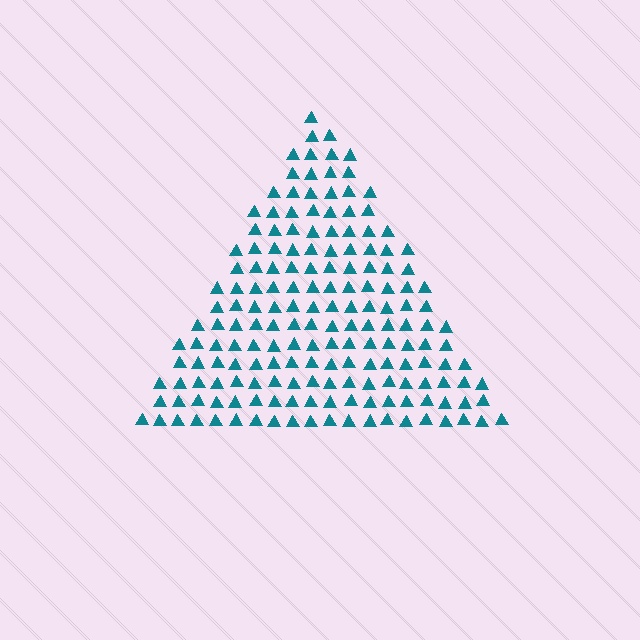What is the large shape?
The large shape is a triangle.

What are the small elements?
The small elements are triangles.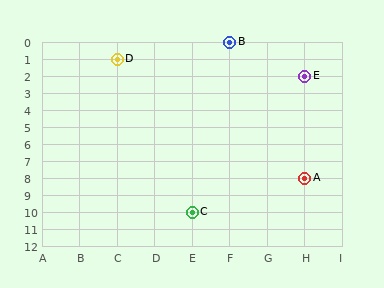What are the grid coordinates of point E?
Point E is at grid coordinates (H, 2).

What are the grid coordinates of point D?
Point D is at grid coordinates (C, 1).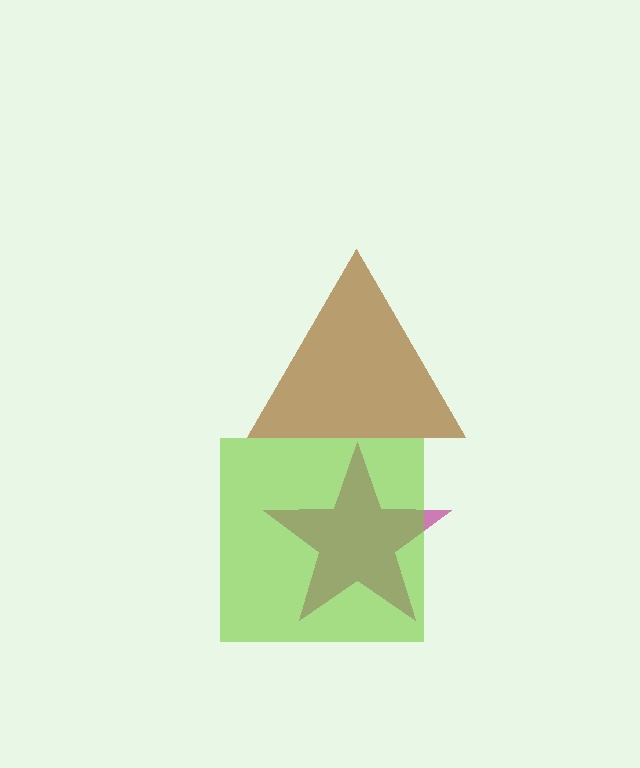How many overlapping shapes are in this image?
There are 3 overlapping shapes in the image.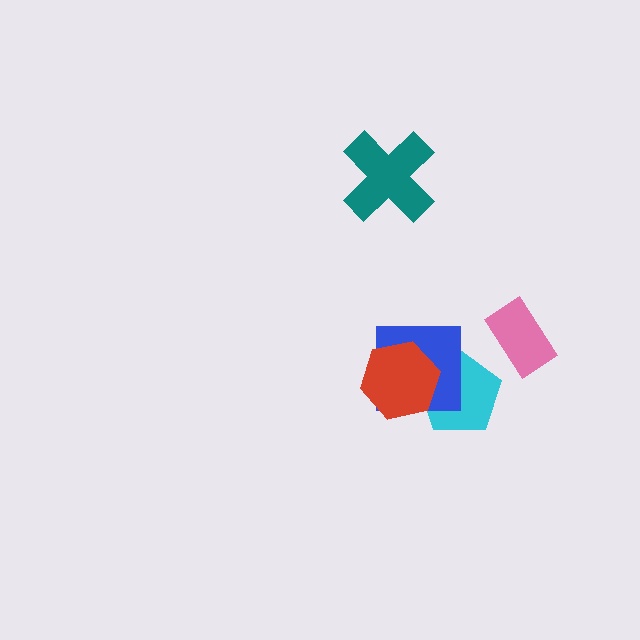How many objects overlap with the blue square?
2 objects overlap with the blue square.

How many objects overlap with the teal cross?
0 objects overlap with the teal cross.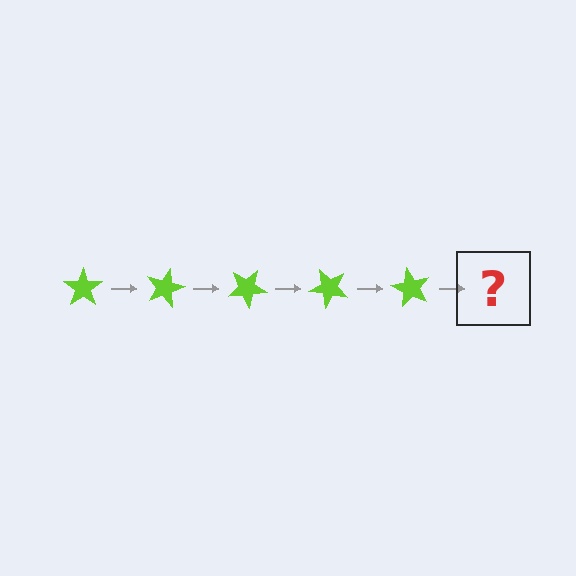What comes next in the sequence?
The next element should be a lime star rotated 75 degrees.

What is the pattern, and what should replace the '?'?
The pattern is that the star rotates 15 degrees each step. The '?' should be a lime star rotated 75 degrees.